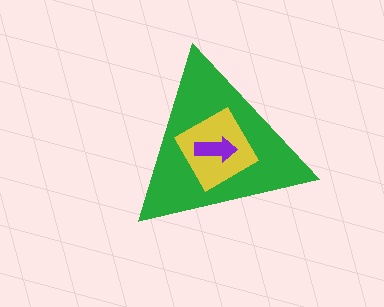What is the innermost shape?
The purple arrow.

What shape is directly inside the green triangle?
The yellow diamond.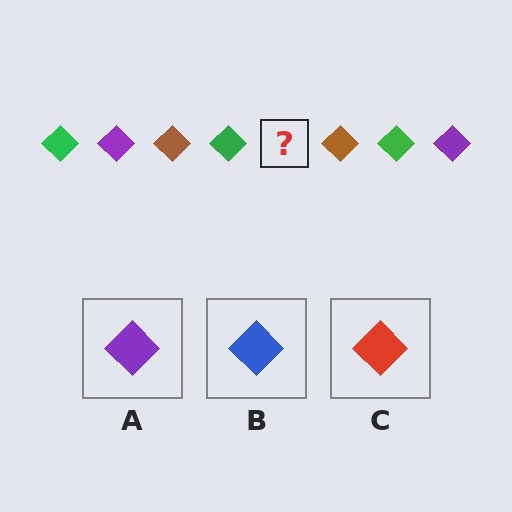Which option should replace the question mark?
Option A.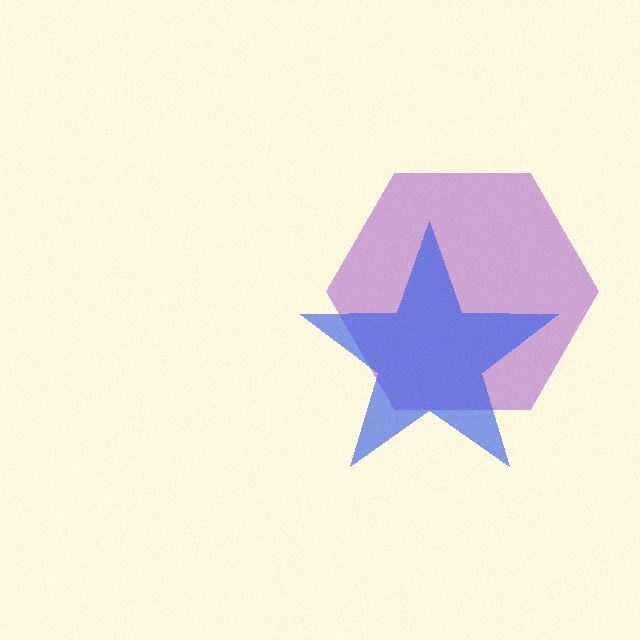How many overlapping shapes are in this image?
There are 2 overlapping shapes in the image.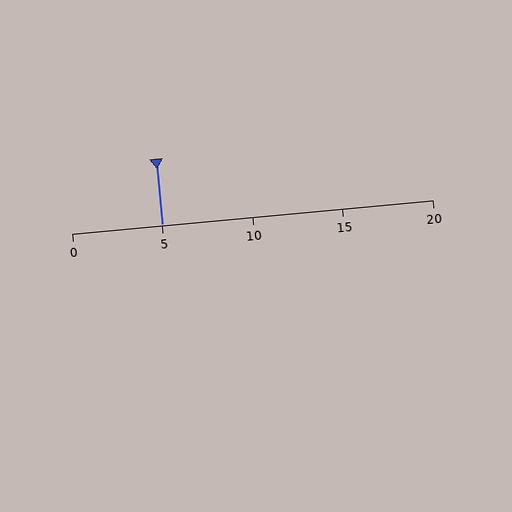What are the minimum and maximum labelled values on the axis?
The axis runs from 0 to 20.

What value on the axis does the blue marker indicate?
The marker indicates approximately 5.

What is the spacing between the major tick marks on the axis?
The major ticks are spaced 5 apart.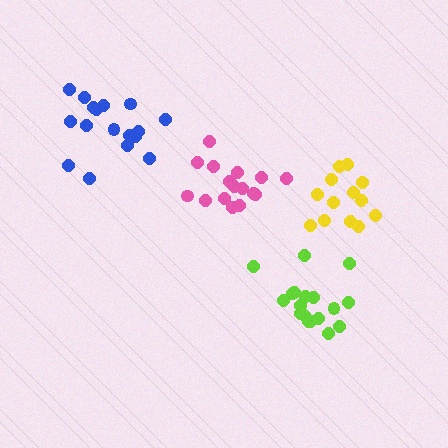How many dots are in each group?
Group 1: 16 dots, Group 2: 13 dots, Group 3: 17 dots, Group 4: 18 dots (64 total).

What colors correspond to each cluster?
The clusters are colored: pink, yellow, blue, lime.